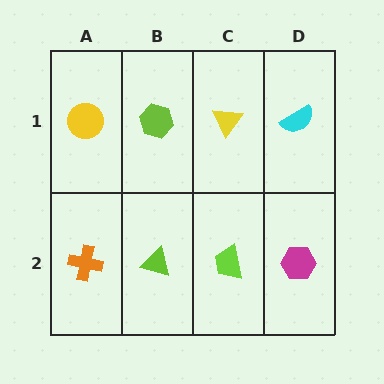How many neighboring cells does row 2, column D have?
2.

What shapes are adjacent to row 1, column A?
An orange cross (row 2, column A), a lime hexagon (row 1, column B).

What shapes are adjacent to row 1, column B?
A lime triangle (row 2, column B), a yellow circle (row 1, column A), a yellow triangle (row 1, column C).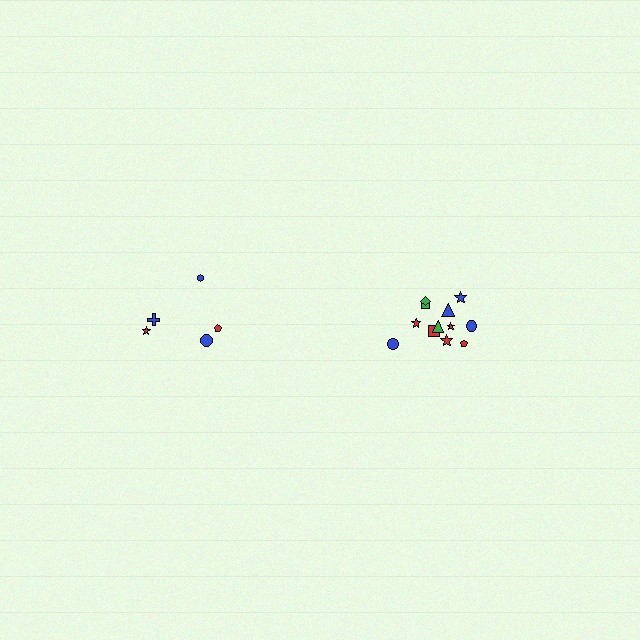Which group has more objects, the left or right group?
The right group.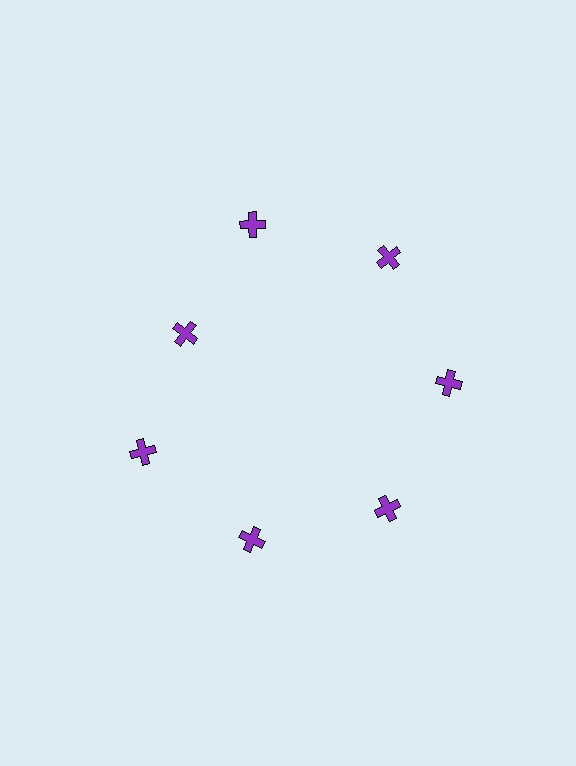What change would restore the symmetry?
The symmetry would be restored by moving it outward, back onto the ring so that all 7 crosses sit at equal angles and equal distance from the center.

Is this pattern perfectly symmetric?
No. The 7 purple crosses are arranged in a ring, but one element near the 10 o'clock position is pulled inward toward the center, breaking the 7-fold rotational symmetry.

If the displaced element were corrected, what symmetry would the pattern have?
It would have 7-fold rotational symmetry — the pattern would map onto itself every 51 degrees.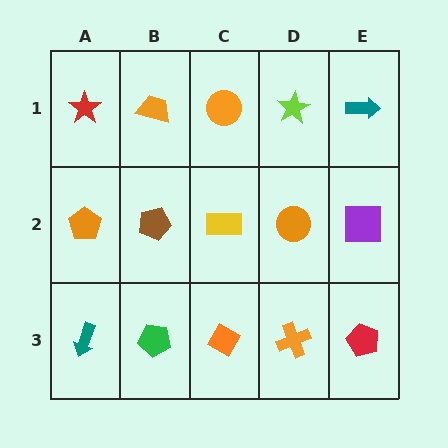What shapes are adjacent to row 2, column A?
A red star (row 1, column A), a teal arrow (row 3, column A), a brown pentagon (row 2, column B).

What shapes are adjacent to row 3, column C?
A yellow rectangle (row 2, column C), a green pentagon (row 3, column B), an orange cross (row 3, column D).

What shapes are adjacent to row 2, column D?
A lime star (row 1, column D), an orange cross (row 3, column D), a yellow rectangle (row 2, column C), a purple square (row 2, column E).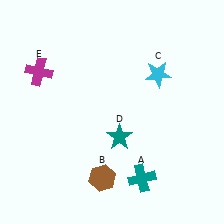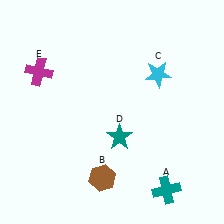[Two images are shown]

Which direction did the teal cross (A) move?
The teal cross (A) moved right.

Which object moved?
The teal cross (A) moved right.